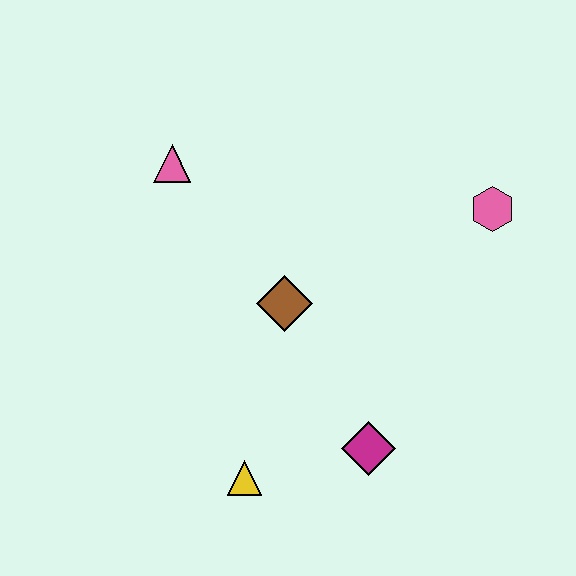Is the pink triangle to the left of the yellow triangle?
Yes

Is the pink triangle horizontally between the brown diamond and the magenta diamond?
No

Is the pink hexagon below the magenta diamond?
No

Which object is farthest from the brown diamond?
The pink hexagon is farthest from the brown diamond.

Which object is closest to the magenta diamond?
The yellow triangle is closest to the magenta diamond.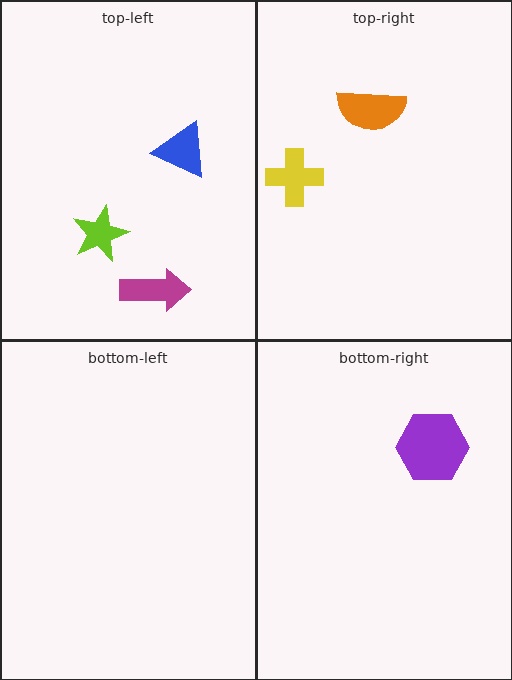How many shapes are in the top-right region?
2.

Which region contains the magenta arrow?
The top-left region.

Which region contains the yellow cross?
The top-right region.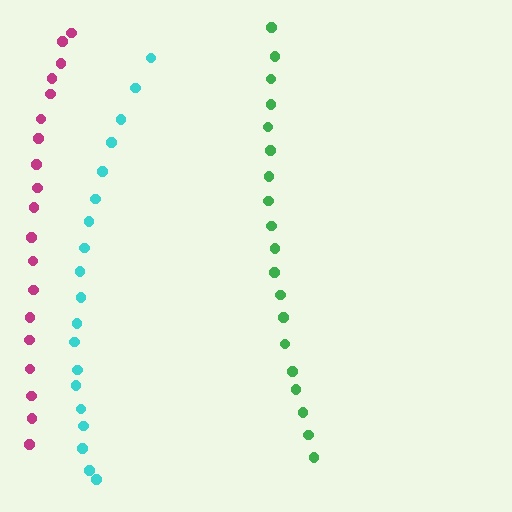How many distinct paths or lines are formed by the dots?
There are 3 distinct paths.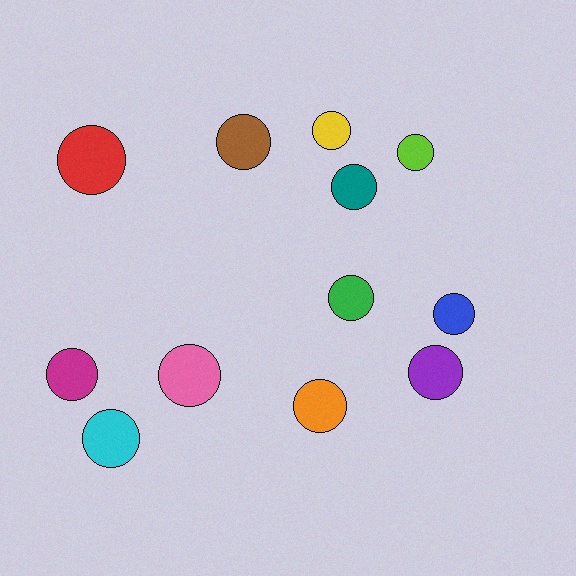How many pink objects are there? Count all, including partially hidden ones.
There is 1 pink object.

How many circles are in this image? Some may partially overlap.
There are 12 circles.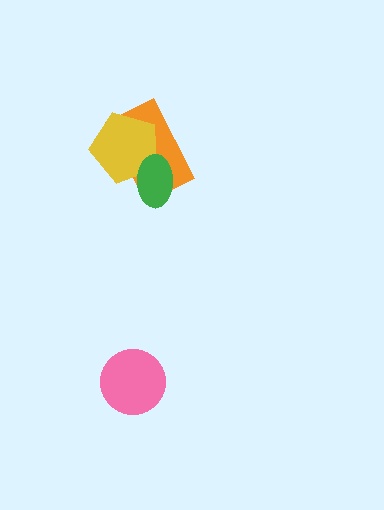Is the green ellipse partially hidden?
No, no other shape covers it.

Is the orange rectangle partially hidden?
Yes, it is partially covered by another shape.